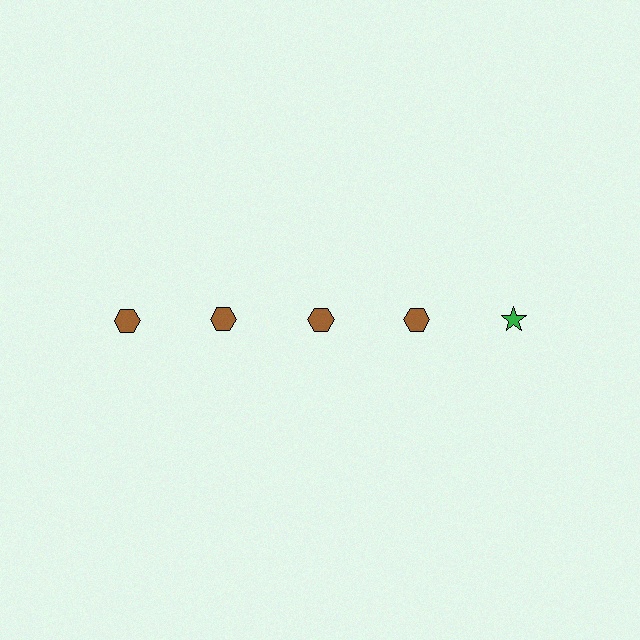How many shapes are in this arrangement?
There are 5 shapes arranged in a grid pattern.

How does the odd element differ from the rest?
It differs in both color (green instead of brown) and shape (star instead of hexagon).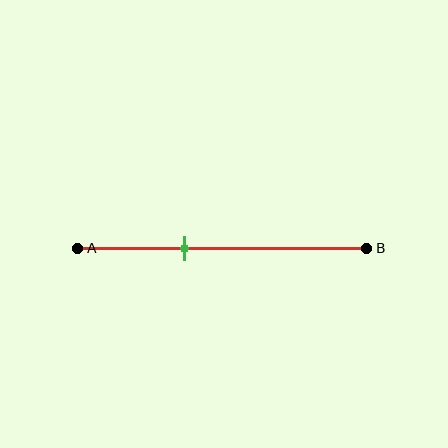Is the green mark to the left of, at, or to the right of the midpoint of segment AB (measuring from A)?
The green mark is to the left of the midpoint of segment AB.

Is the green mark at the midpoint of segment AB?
No, the mark is at about 35% from A, not at the 50% midpoint.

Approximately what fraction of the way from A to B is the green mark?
The green mark is approximately 35% of the way from A to B.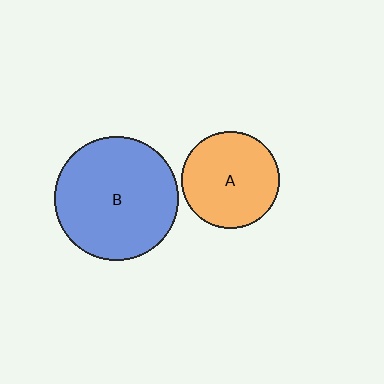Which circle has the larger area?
Circle B (blue).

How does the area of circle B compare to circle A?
Approximately 1.6 times.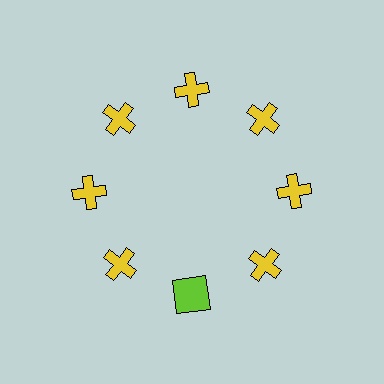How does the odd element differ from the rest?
It differs in both color (lime instead of yellow) and shape (square instead of cross).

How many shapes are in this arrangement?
There are 8 shapes arranged in a ring pattern.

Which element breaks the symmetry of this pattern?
The lime square at roughly the 6 o'clock position breaks the symmetry. All other shapes are yellow crosses.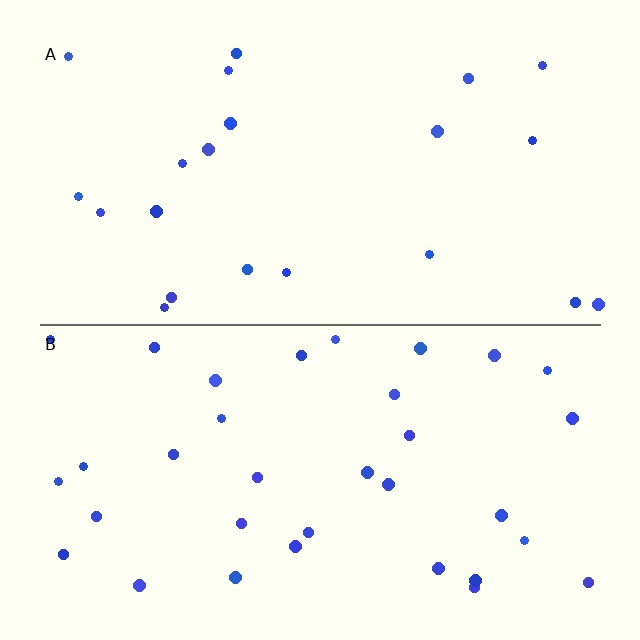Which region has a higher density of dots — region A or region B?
B (the bottom).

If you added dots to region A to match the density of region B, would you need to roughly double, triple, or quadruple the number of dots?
Approximately double.